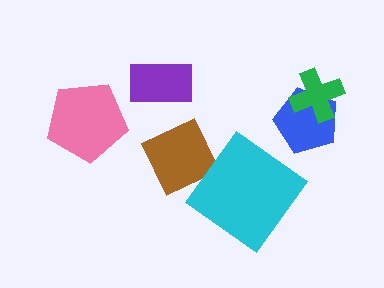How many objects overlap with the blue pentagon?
1 object overlaps with the blue pentagon.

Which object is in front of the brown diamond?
The cyan diamond is in front of the brown diamond.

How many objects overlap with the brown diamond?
1 object overlaps with the brown diamond.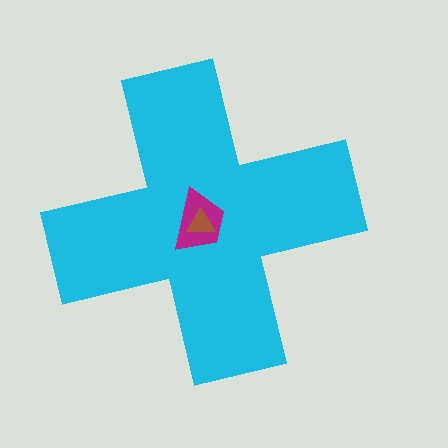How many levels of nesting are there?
3.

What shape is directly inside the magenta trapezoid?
The brown triangle.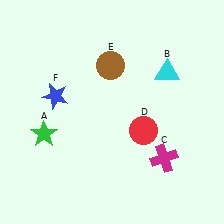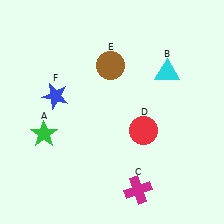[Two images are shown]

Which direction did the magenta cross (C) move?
The magenta cross (C) moved down.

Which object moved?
The magenta cross (C) moved down.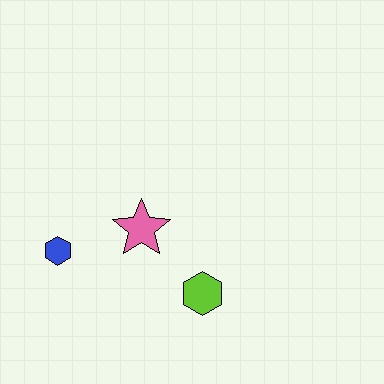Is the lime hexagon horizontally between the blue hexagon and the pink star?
No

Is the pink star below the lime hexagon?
No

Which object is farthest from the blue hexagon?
The lime hexagon is farthest from the blue hexagon.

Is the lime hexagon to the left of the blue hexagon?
No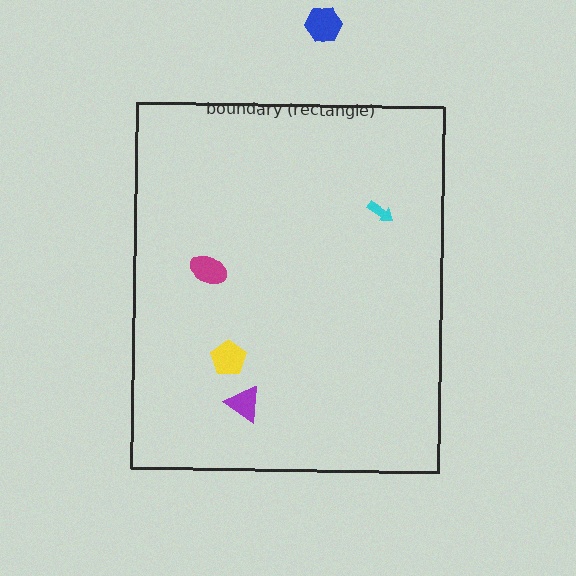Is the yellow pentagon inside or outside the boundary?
Inside.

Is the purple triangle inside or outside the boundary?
Inside.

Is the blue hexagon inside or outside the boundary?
Outside.